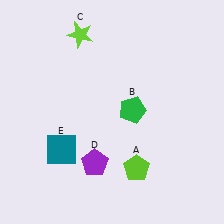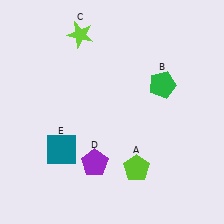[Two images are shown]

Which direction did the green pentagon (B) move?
The green pentagon (B) moved right.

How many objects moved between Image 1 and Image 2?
1 object moved between the two images.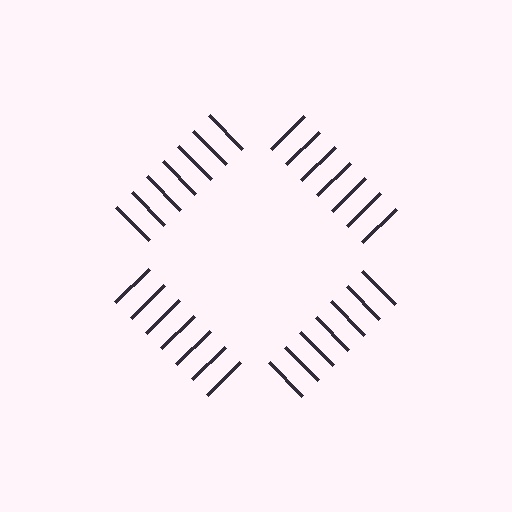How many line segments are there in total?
28 — 7 along each of the 4 edges.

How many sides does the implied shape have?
4 sides — the line-ends trace a square.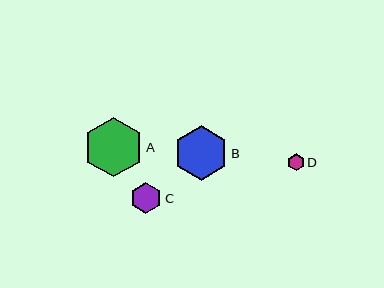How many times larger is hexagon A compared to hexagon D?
Hexagon A is approximately 3.5 times the size of hexagon D.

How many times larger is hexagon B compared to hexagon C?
Hexagon B is approximately 1.7 times the size of hexagon C.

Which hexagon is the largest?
Hexagon A is the largest with a size of approximately 60 pixels.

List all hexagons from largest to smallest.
From largest to smallest: A, B, C, D.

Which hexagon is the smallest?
Hexagon D is the smallest with a size of approximately 17 pixels.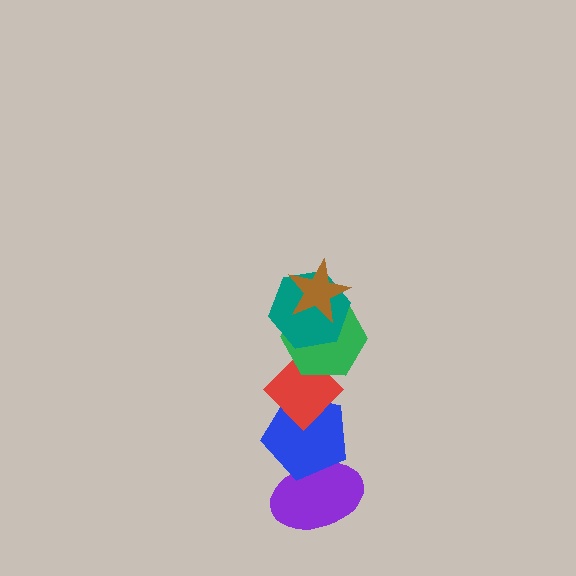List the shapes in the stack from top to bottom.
From top to bottom: the brown star, the teal hexagon, the green hexagon, the red diamond, the blue pentagon, the purple ellipse.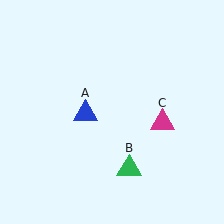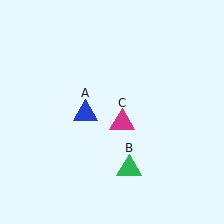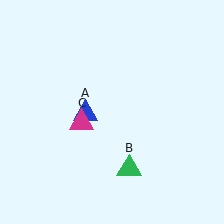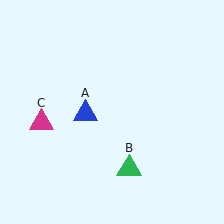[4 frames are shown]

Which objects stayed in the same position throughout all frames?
Blue triangle (object A) and green triangle (object B) remained stationary.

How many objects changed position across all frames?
1 object changed position: magenta triangle (object C).